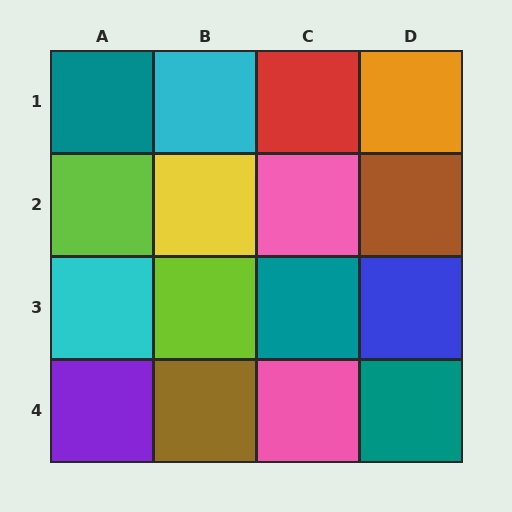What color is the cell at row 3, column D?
Blue.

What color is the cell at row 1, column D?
Orange.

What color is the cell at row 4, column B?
Brown.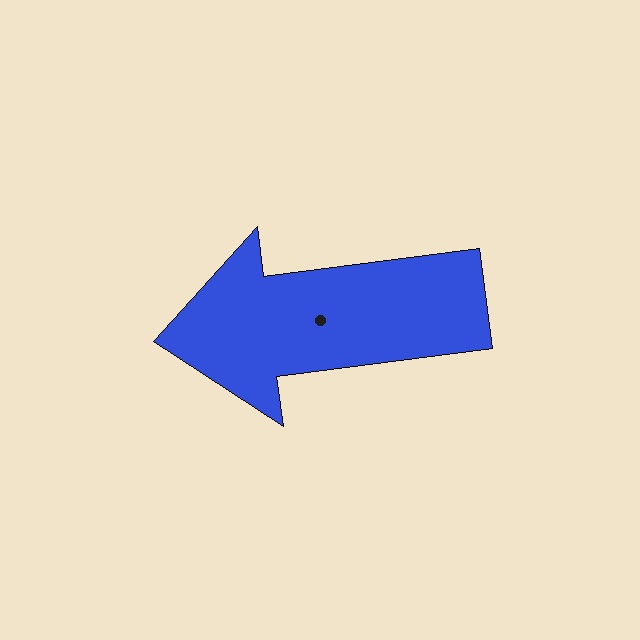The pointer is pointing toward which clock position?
Roughly 9 o'clock.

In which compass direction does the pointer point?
West.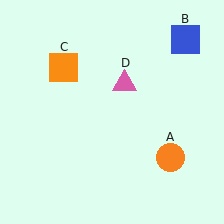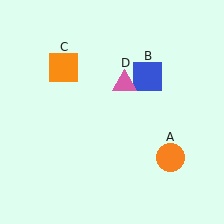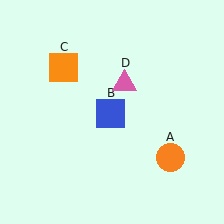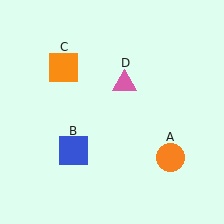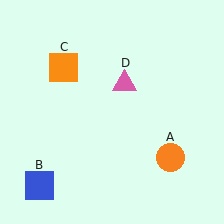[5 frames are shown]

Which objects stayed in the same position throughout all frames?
Orange circle (object A) and orange square (object C) and pink triangle (object D) remained stationary.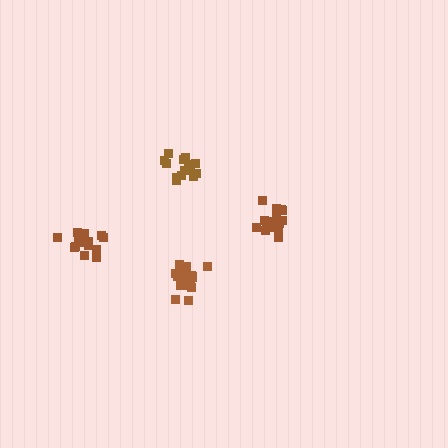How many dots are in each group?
Group 1: 16 dots, Group 2: 14 dots, Group 3: 14 dots, Group 4: 18 dots (62 total).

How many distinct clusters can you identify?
There are 4 distinct clusters.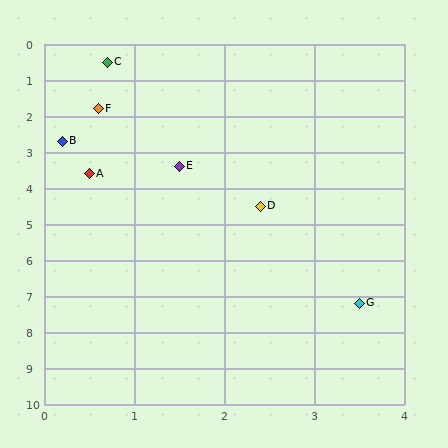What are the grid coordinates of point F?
Point F is at approximately (0.6, 1.8).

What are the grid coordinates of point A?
Point A is at approximately (0.5, 3.6).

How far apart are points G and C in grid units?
Points G and C are about 7.3 grid units apart.